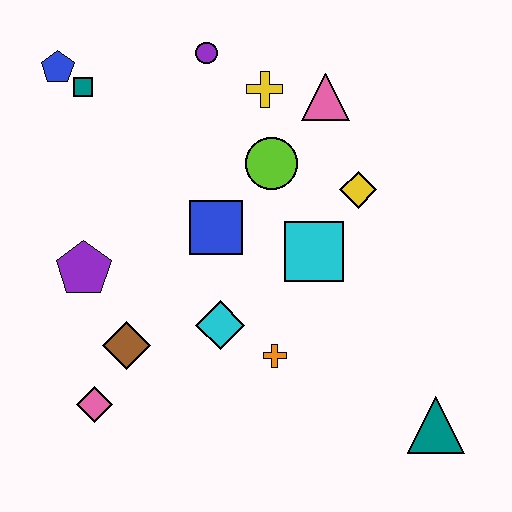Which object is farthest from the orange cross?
The blue pentagon is farthest from the orange cross.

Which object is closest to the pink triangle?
The yellow cross is closest to the pink triangle.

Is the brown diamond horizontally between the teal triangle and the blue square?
No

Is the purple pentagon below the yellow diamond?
Yes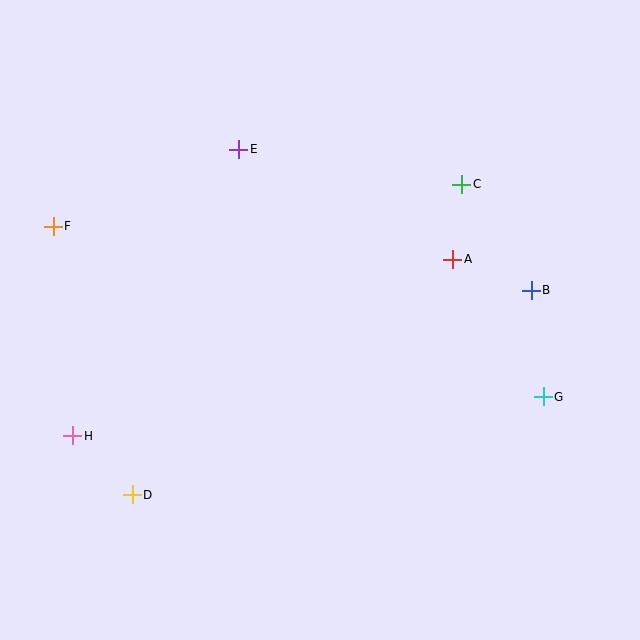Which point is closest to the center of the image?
Point A at (453, 259) is closest to the center.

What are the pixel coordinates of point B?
Point B is at (531, 290).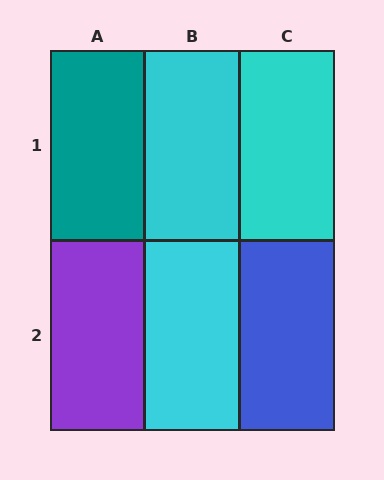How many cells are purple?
1 cell is purple.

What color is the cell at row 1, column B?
Cyan.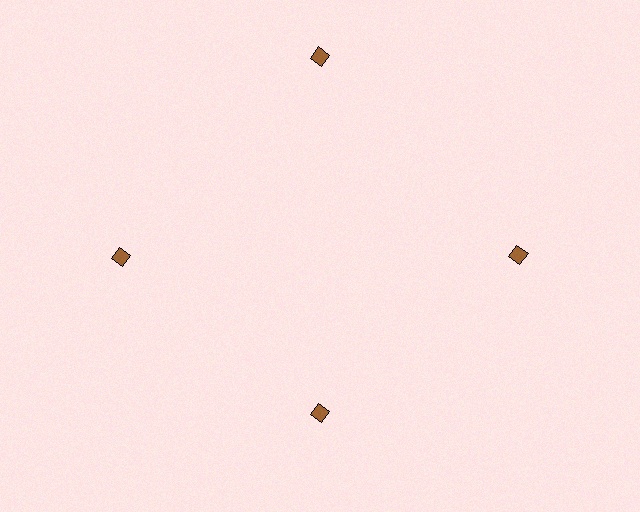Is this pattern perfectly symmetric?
No. The 4 brown diamonds are arranged in a ring, but one element near the 6 o'clock position is pulled inward toward the center, breaking the 4-fold rotational symmetry.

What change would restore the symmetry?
The symmetry would be restored by moving it outward, back onto the ring so that all 4 diamonds sit at equal angles and equal distance from the center.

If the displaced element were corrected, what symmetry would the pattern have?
It would have 4-fold rotational symmetry — the pattern would map onto itself every 90 degrees.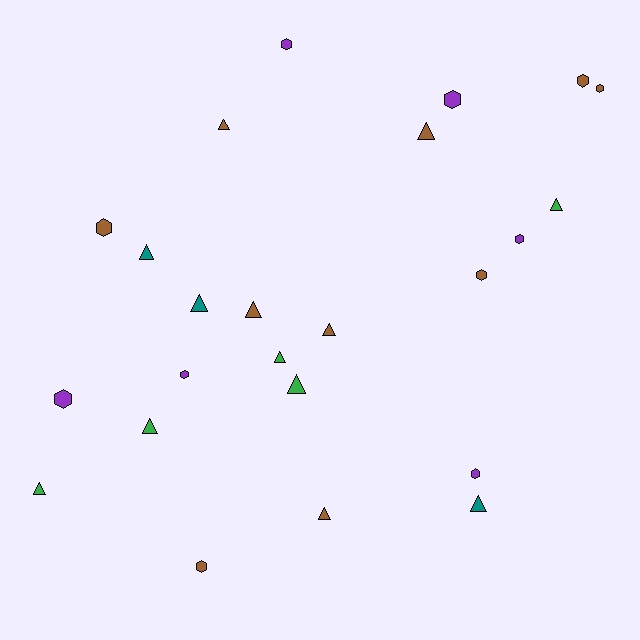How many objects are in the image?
There are 24 objects.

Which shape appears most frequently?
Triangle, with 13 objects.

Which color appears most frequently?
Brown, with 10 objects.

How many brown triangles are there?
There are 5 brown triangles.